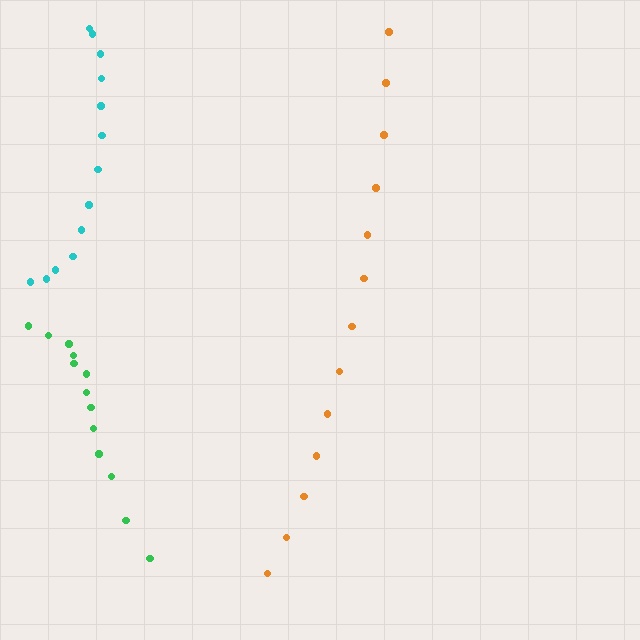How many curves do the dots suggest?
There are 3 distinct paths.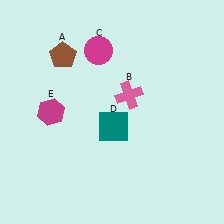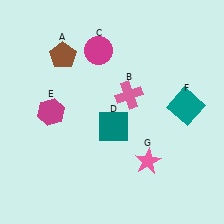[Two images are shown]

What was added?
A teal square (F), a pink star (G) were added in Image 2.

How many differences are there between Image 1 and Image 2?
There are 2 differences between the two images.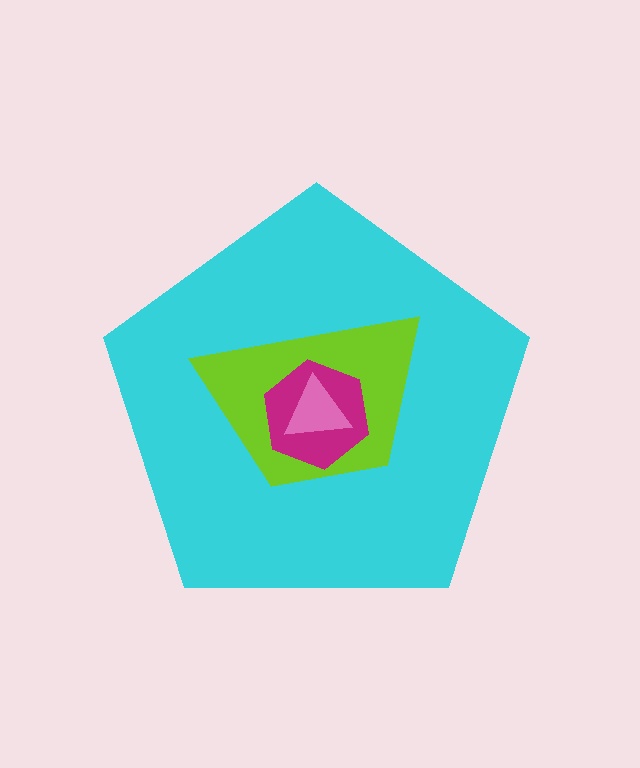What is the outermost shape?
The cyan pentagon.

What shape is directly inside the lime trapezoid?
The magenta hexagon.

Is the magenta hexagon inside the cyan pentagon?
Yes.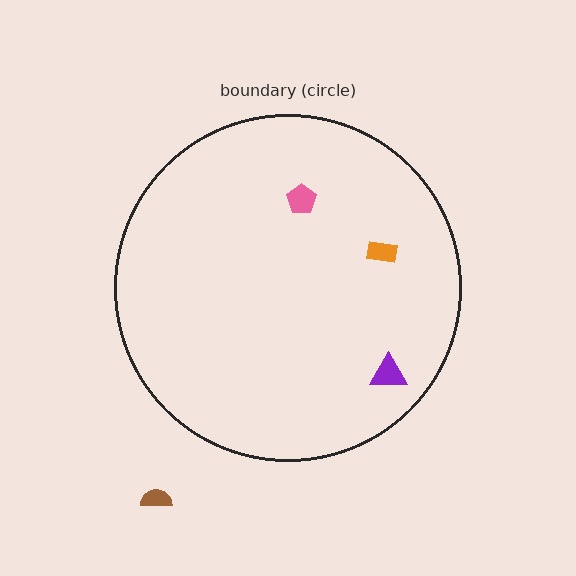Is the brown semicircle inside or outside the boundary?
Outside.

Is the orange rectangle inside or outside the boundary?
Inside.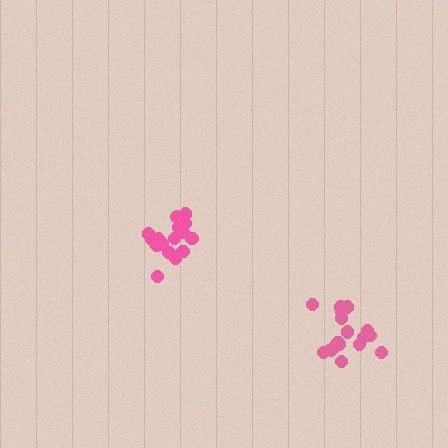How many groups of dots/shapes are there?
There are 2 groups.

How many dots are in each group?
Group 1: 18 dots, Group 2: 16 dots (34 total).